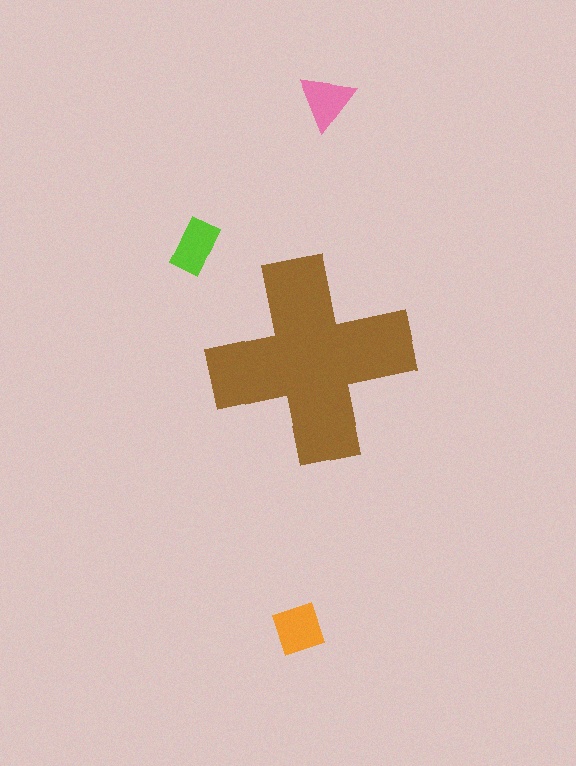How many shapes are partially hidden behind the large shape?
0 shapes are partially hidden.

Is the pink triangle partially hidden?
No, the pink triangle is fully visible.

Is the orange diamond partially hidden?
No, the orange diamond is fully visible.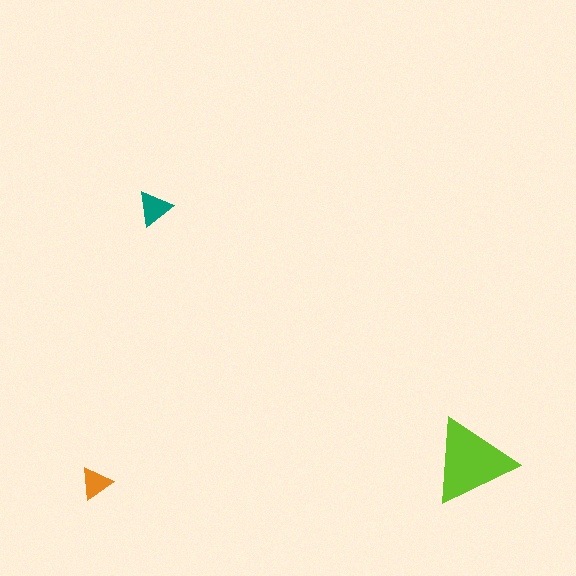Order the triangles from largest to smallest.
the lime one, the teal one, the orange one.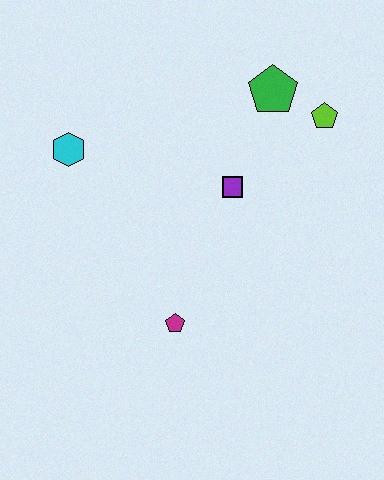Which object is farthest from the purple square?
The cyan hexagon is farthest from the purple square.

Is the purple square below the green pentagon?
Yes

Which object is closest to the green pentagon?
The lime pentagon is closest to the green pentagon.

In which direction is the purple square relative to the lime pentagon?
The purple square is to the left of the lime pentagon.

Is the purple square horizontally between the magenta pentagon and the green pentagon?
Yes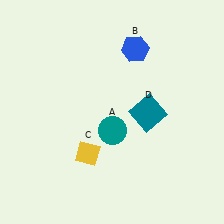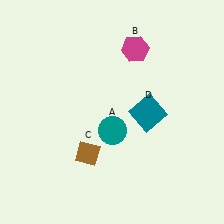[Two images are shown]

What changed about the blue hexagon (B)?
In Image 1, B is blue. In Image 2, it changed to magenta.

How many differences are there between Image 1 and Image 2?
There are 2 differences between the two images.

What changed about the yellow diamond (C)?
In Image 1, C is yellow. In Image 2, it changed to brown.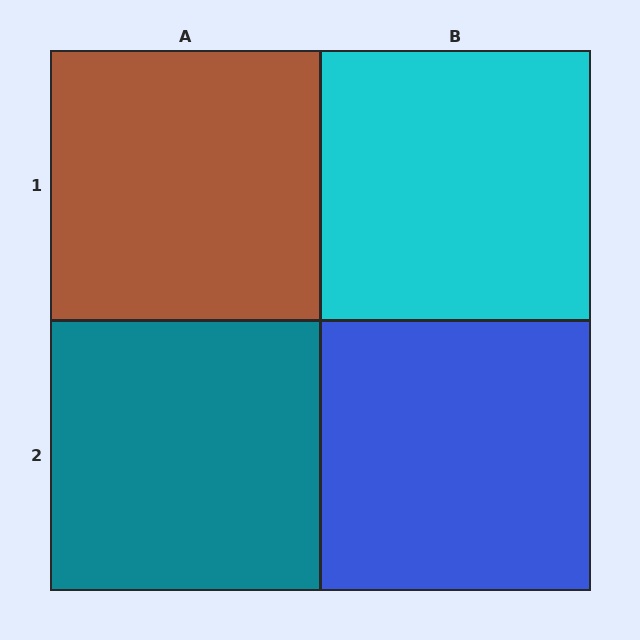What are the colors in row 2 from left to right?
Teal, blue.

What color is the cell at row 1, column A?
Brown.